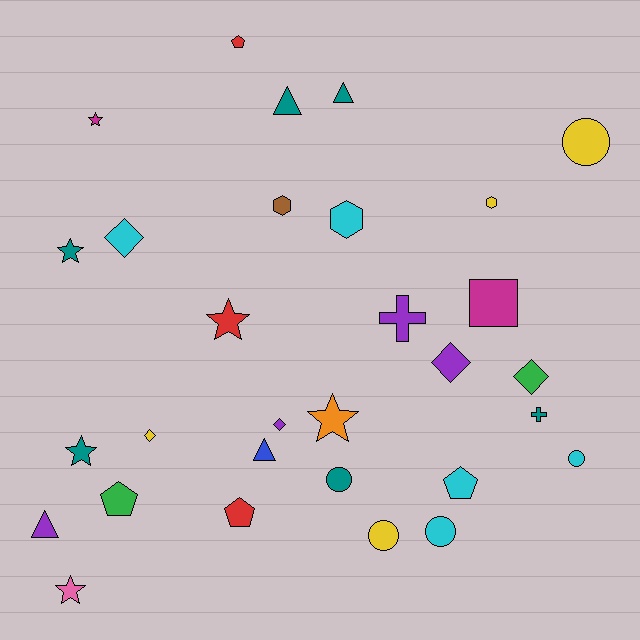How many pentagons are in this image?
There are 4 pentagons.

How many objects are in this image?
There are 30 objects.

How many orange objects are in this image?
There is 1 orange object.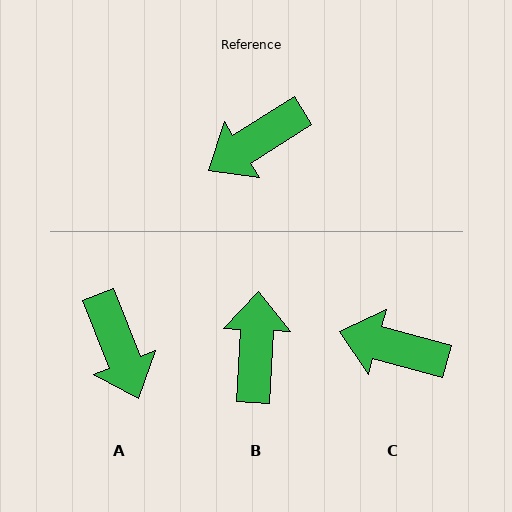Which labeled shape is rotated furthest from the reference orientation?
B, about 125 degrees away.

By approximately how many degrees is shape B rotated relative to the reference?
Approximately 125 degrees clockwise.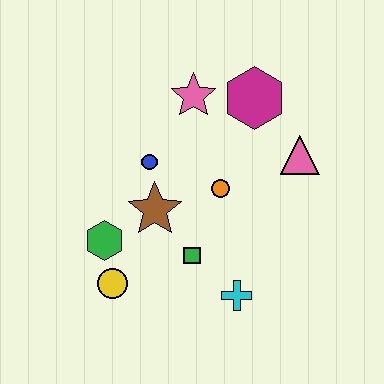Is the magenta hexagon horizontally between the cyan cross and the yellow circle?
No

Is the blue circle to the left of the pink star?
Yes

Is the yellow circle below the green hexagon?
Yes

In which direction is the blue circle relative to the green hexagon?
The blue circle is above the green hexagon.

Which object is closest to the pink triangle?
The magenta hexagon is closest to the pink triangle.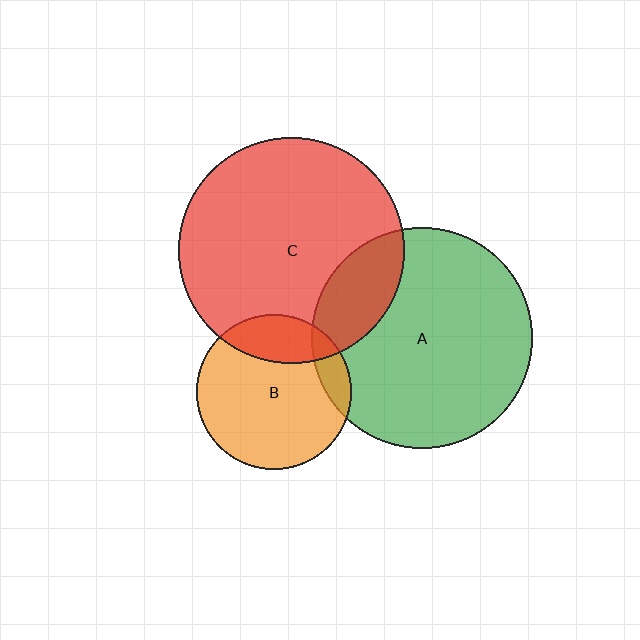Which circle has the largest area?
Circle C (red).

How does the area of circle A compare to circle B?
Approximately 2.0 times.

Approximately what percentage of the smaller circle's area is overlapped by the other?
Approximately 20%.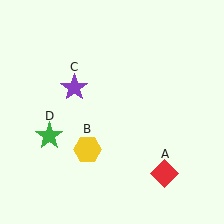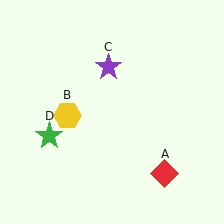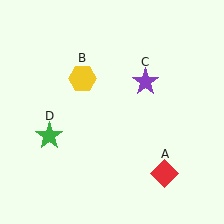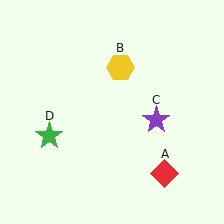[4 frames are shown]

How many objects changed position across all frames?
2 objects changed position: yellow hexagon (object B), purple star (object C).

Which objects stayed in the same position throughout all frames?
Red diamond (object A) and green star (object D) remained stationary.